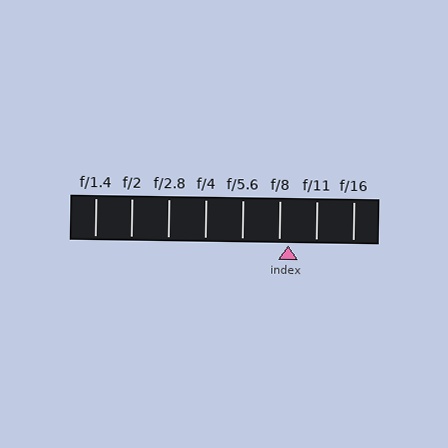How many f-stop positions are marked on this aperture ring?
There are 8 f-stop positions marked.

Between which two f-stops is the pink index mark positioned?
The index mark is between f/8 and f/11.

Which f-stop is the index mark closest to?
The index mark is closest to f/8.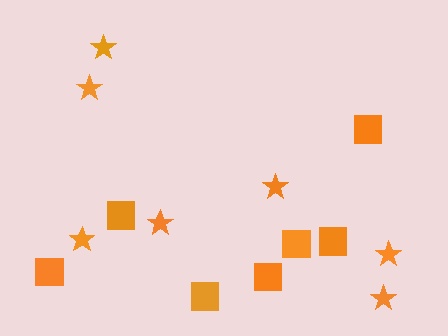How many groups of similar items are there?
There are 2 groups: one group of squares (7) and one group of stars (7).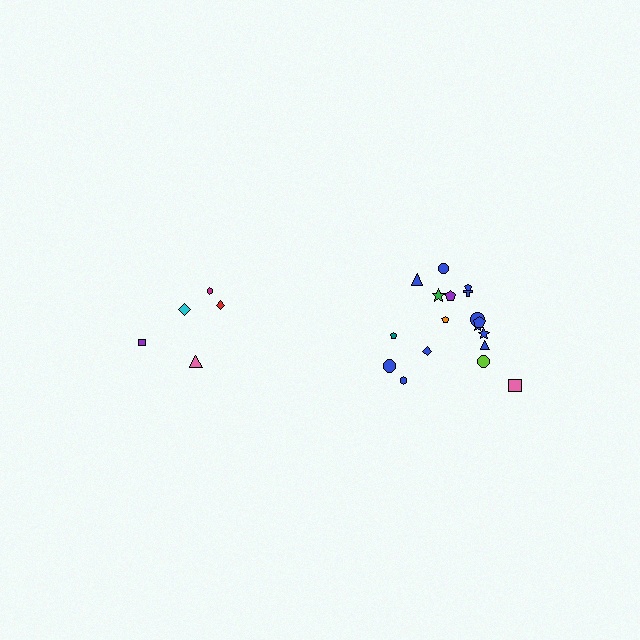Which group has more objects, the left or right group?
The right group.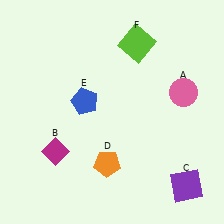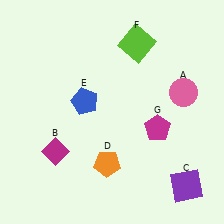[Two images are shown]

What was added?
A magenta pentagon (G) was added in Image 2.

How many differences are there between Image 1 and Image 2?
There is 1 difference between the two images.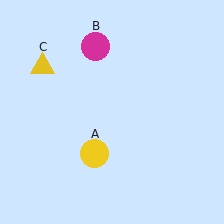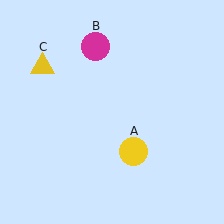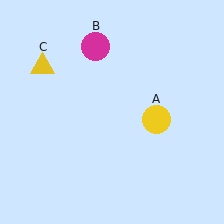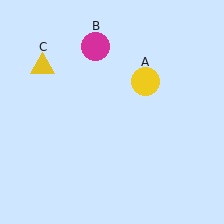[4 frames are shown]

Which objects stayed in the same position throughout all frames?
Magenta circle (object B) and yellow triangle (object C) remained stationary.